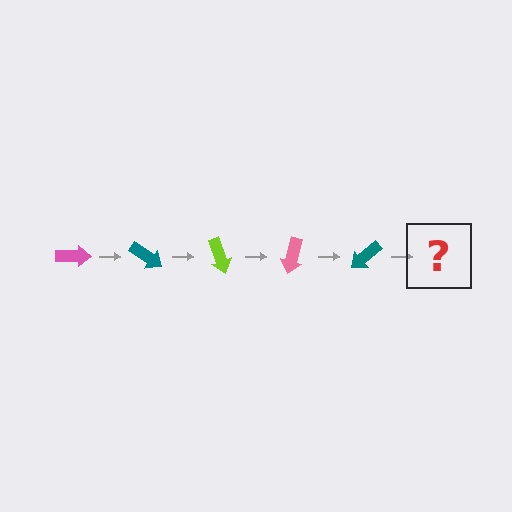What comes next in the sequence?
The next element should be a lime arrow, rotated 175 degrees from the start.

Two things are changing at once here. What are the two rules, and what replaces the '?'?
The two rules are that it rotates 35 degrees each step and the color cycles through pink, teal, and lime. The '?' should be a lime arrow, rotated 175 degrees from the start.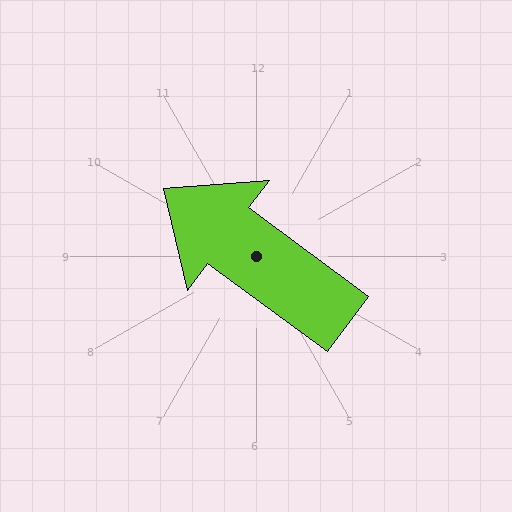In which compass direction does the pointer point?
Northwest.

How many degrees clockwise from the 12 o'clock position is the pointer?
Approximately 306 degrees.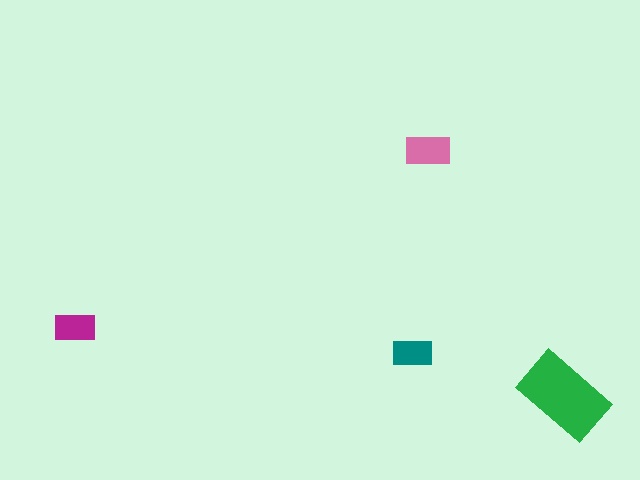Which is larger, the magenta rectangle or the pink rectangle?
The pink one.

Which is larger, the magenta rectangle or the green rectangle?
The green one.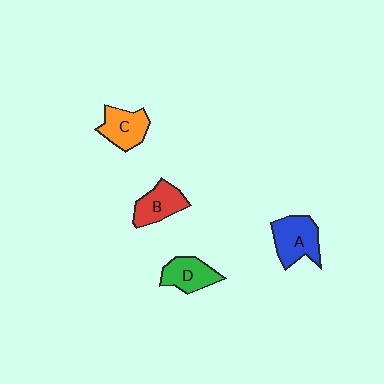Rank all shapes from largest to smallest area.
From largest to smallest: A (blue), C (orange), B (red), D (green).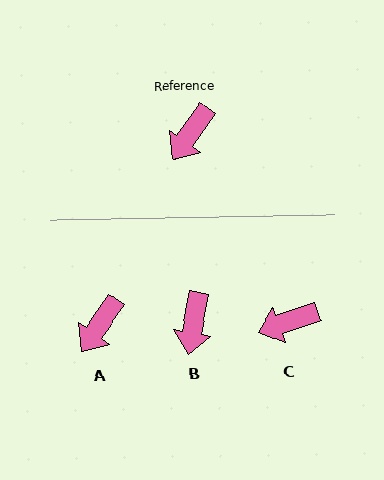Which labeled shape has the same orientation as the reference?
A.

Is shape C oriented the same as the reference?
No, it is off by about 37 degrees.